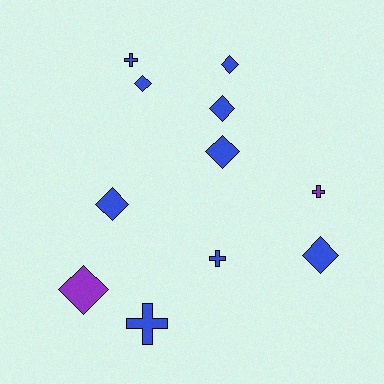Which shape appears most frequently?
Diamond, with 7 objects.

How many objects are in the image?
There are 11 objects.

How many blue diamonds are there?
There are 6 blue diamonds.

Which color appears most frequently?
Blue, with 9 objects.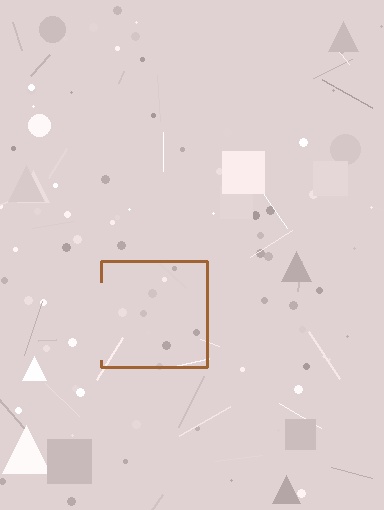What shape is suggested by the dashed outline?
The dashed outline suggests a square.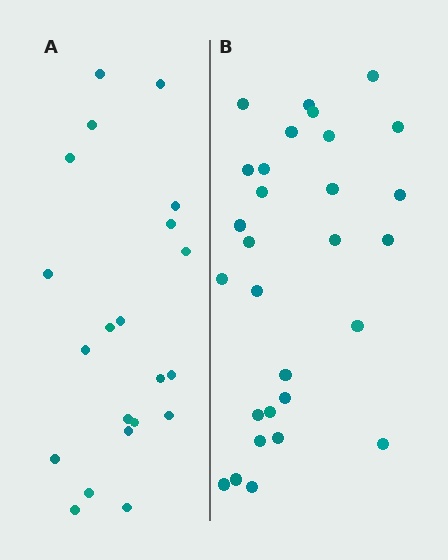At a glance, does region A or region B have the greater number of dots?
Region B (the right region) has more dots.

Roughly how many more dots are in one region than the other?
Region B has roughly 8 or so more dots than region A.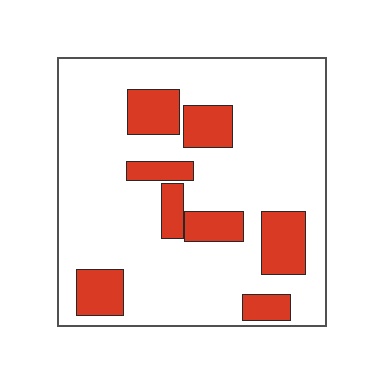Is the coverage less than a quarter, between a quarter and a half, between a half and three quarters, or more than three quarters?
Less than a quarter.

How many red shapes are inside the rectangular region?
8.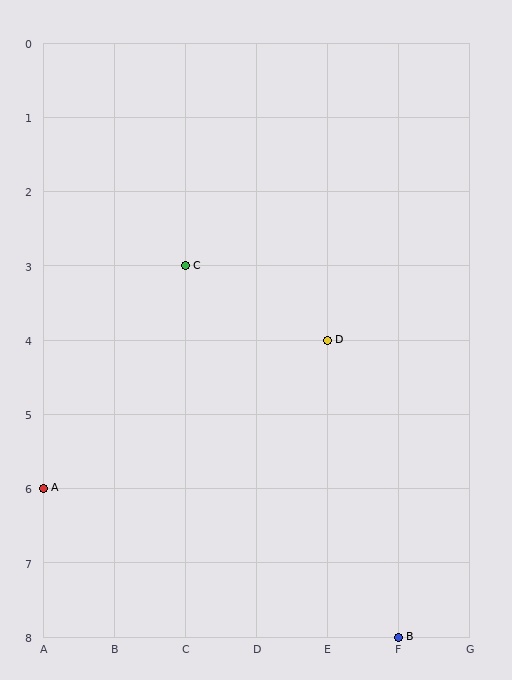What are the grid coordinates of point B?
Point B is at grid coordinates (F, 8).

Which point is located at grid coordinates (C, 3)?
Point C is at (C, 3).